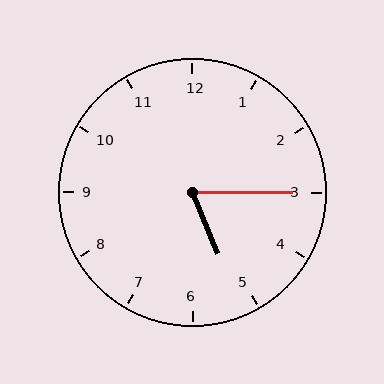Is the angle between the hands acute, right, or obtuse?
It is acute.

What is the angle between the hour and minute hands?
Approximately 68 degrees.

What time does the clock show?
5:15.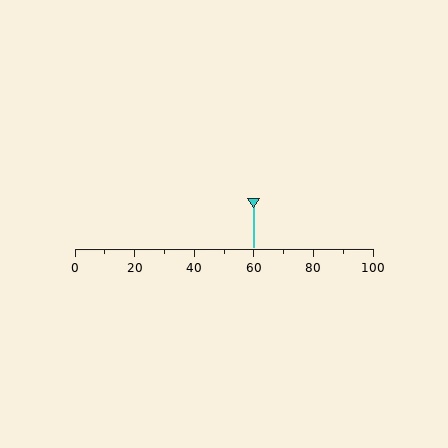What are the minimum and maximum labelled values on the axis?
The axis runs from 0 to 100.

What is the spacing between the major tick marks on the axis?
The major ticks are spaced 20 apart.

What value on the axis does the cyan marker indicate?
The marker indicates approximately 60.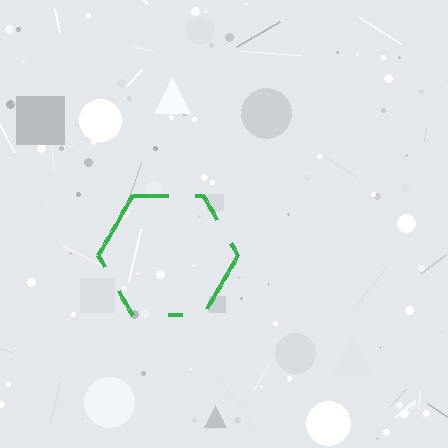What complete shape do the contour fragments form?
The contour fragments form a hexagon.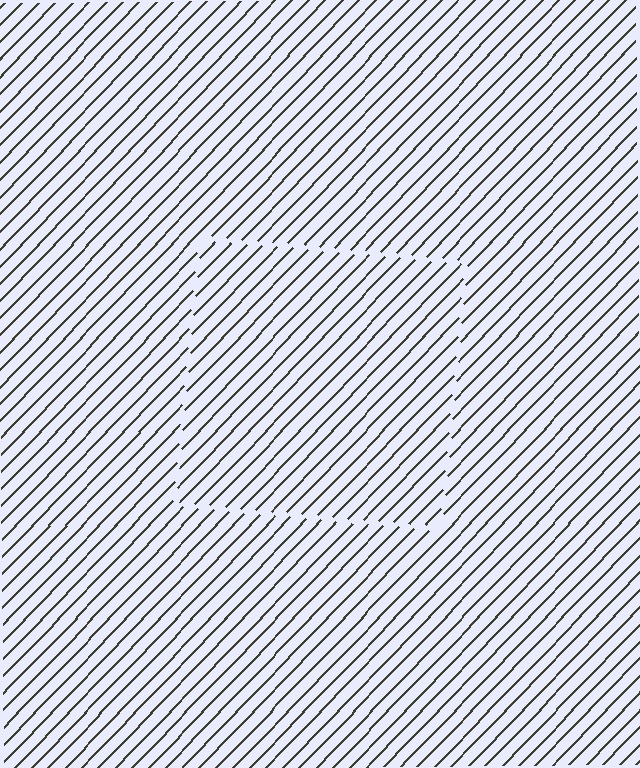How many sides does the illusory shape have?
4 sides — the line-ends trace a square.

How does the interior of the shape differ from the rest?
The interior of the shape contains the same grating, shifted by half a period — the contour is defined by the phase discontinuity where line-ends from the inner and outer gratings abut.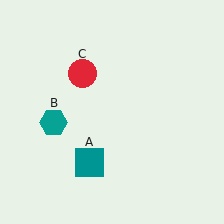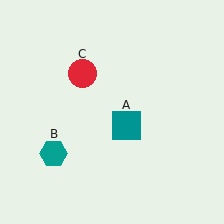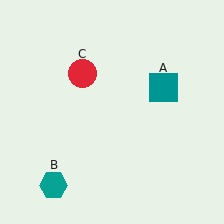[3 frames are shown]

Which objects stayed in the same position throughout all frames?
Red circle (object C) remained stationary.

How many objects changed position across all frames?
2 objects changed position: teal square (object A), teal hexagon (object B).